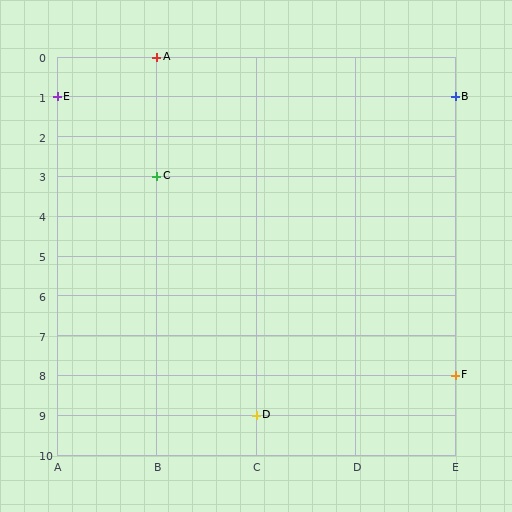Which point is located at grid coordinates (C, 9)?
Point D is at (C, 9).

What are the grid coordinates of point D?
Point D is at grid coordinates (C, 9).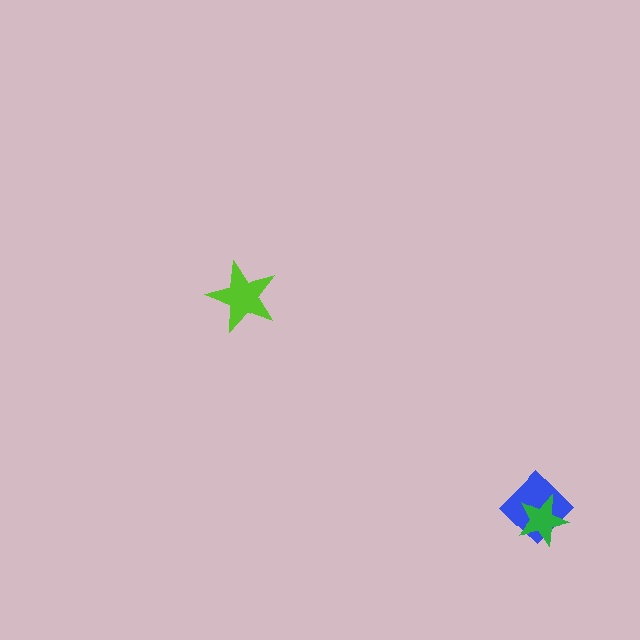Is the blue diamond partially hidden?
Yes, it is partially covered by another shape.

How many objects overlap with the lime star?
0 objects overlap with the lime star.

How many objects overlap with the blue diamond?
1 object overlaps with the blue diamond.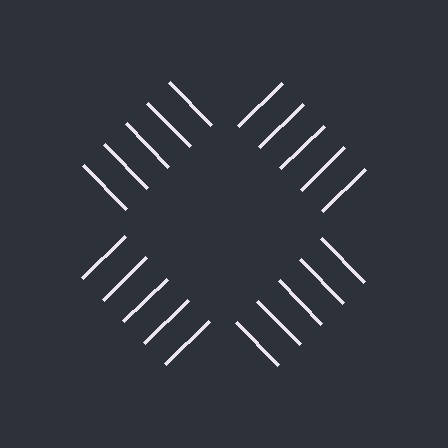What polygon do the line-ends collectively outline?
An illusory square — the line segments terminate on its edges but no continuous stroke is drawn.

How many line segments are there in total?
20 — 5 along each of the 4 edges.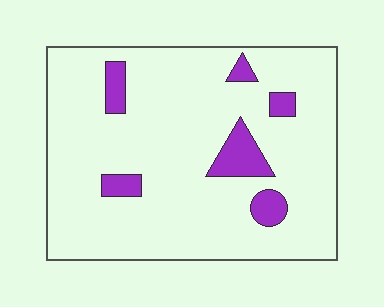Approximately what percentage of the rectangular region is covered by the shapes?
Approximately 10%.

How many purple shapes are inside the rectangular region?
6.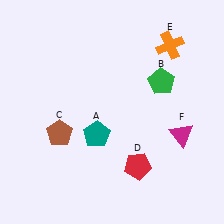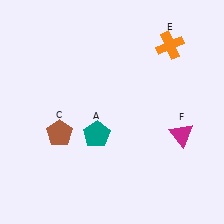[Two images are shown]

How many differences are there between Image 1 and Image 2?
There are 2 differences between the two images.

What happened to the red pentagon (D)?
The red pentagon (D) was removed in Image 2. It was in the bottom-right area of Image 1.